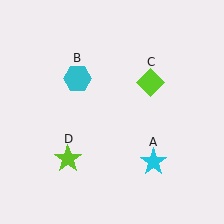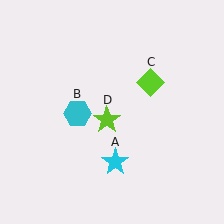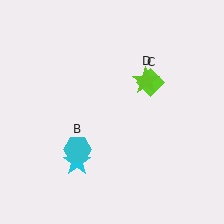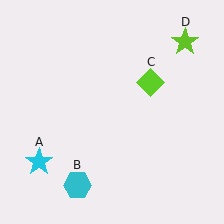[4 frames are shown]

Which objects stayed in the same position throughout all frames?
Lime diamond (object C) remained stationary.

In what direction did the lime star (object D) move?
The lime star (object D) moved up and to the right.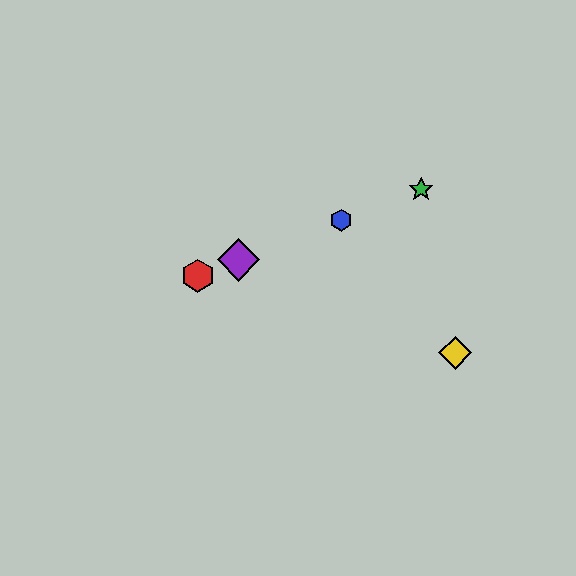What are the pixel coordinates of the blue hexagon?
The blue hexagon is at (341, 220).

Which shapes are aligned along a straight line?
The red hexagon, the blue hexagon, the green star, the purple diamond are aligned along a straight line.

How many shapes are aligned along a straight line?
4 shapes (the red hexagon, the blue hexagon, the green star, the purple diamond) are aligned along a straight line.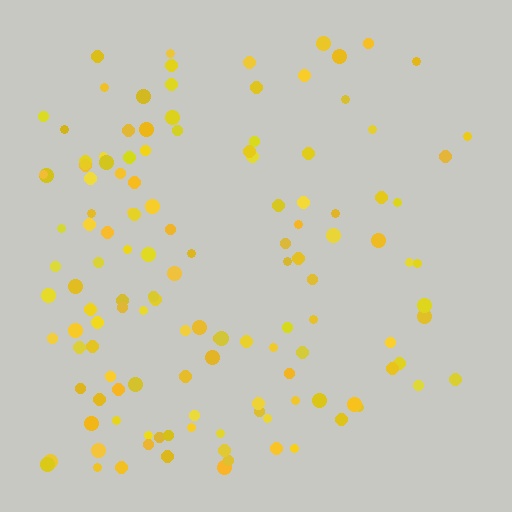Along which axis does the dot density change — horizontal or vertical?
Horizontal.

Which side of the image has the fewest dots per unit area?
The right.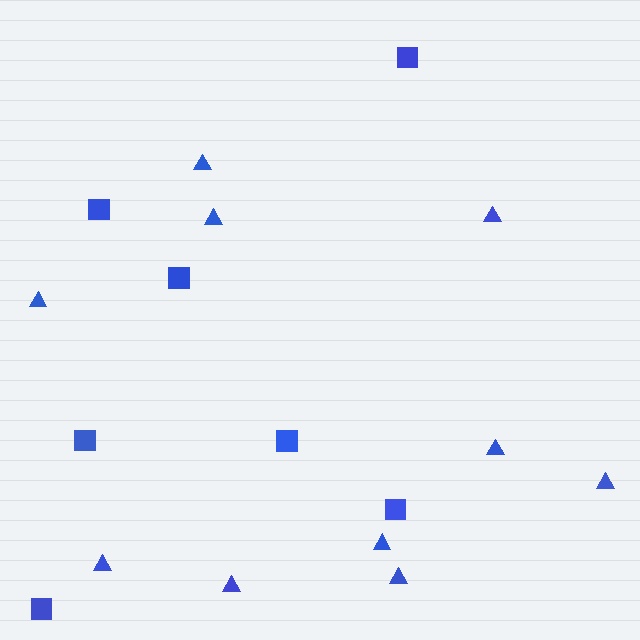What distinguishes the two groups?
There are 2 groups: one group of triangles (10) and one group of squares (7).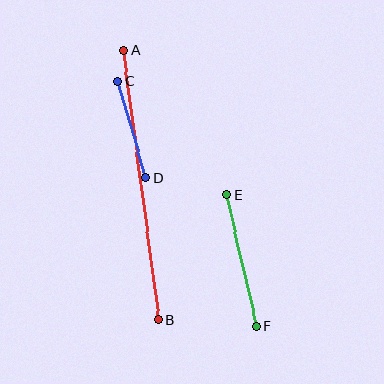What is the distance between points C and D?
The distance is approximately 100 pixels.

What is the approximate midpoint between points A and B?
The midpoint is at approximately (141, 185) pixels.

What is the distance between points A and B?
The distance is approximately 271 pixels.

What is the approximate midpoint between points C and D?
The midpoint is at approximately (132, 130) pixels.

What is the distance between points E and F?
The distance is approximately 134 pixels.